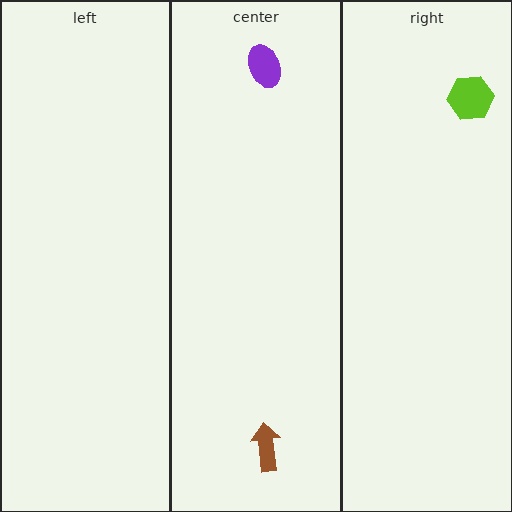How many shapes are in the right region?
1.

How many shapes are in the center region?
2.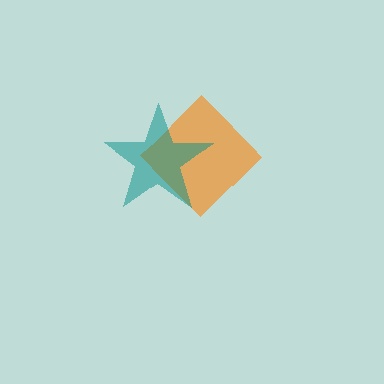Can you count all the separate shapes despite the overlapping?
Yes, there are 2 separate shapes.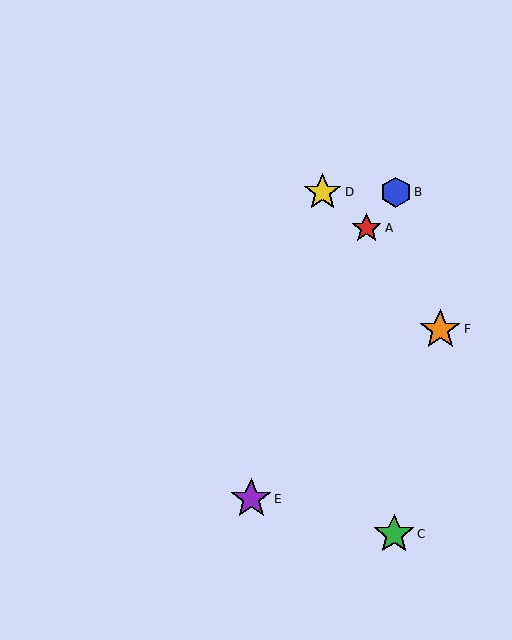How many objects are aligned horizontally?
2 objects (B, D) are aligned horizontally.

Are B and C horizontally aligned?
No, B is at y≈192 and C is at y≈534.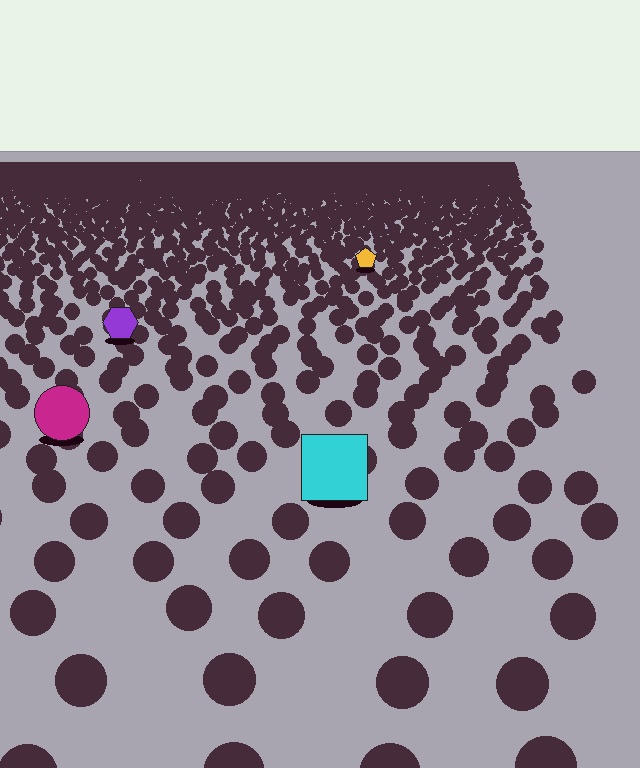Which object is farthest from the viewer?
The yellow pentagon is farthest from the viewer. It appears smaller and the ground texture around it is denser.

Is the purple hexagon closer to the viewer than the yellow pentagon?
Yes. The purple hexagon is closer — you can tell from the texture gradient: the ground texture is coarser near it.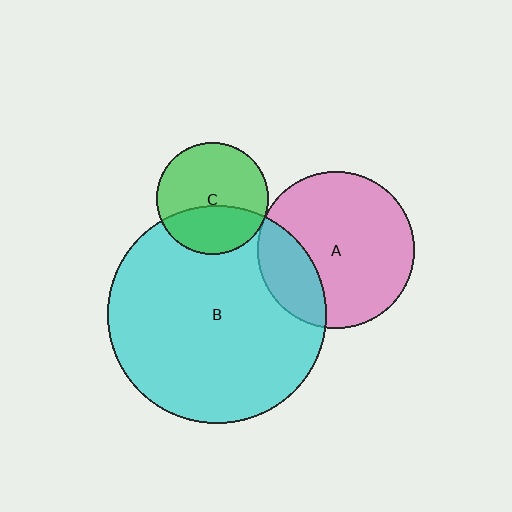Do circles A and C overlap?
Yes.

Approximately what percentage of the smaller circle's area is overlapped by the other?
Approximately 5%.